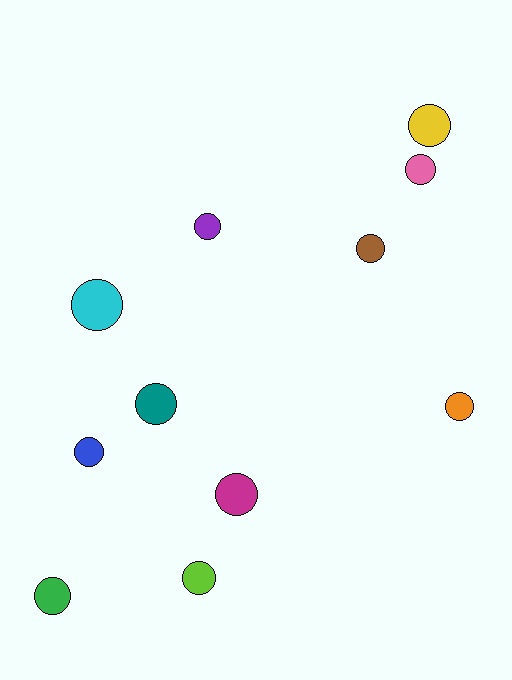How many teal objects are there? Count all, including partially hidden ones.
There is 1 teal object.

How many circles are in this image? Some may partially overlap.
There are 11 circles.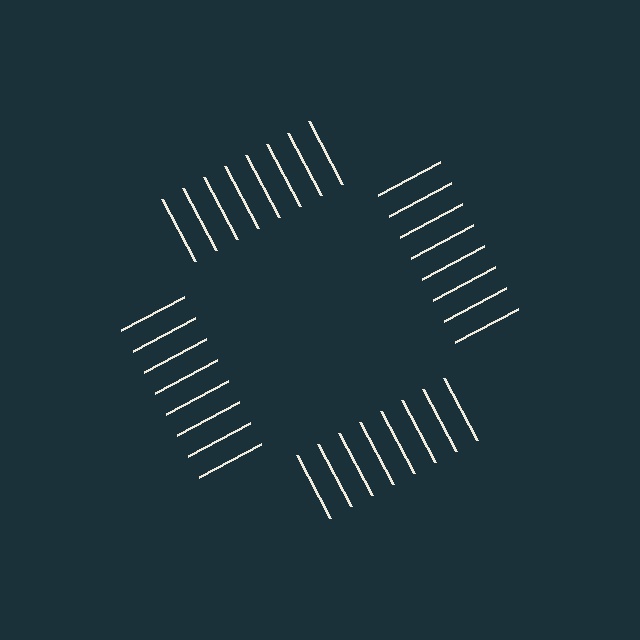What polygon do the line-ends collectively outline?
An illusory square — the line segments terminate on its edges but no continuous stroke is drawn.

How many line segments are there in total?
32 — 8 along each of the 4 edges.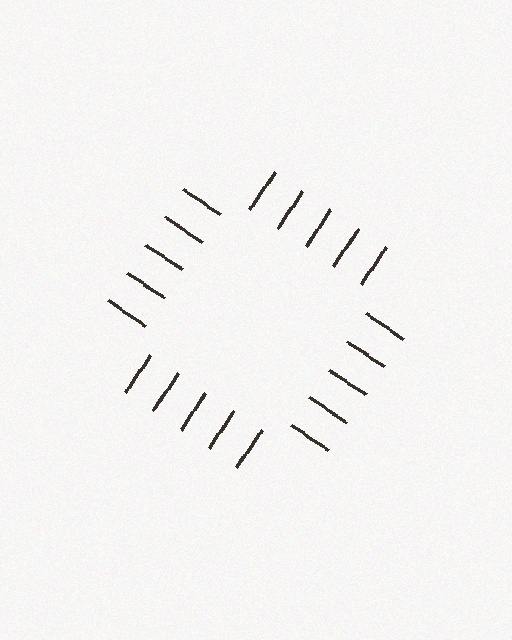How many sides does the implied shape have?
4 sides — the line-ends trace a square.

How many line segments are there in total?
20 — 5 along each of the 4 edges.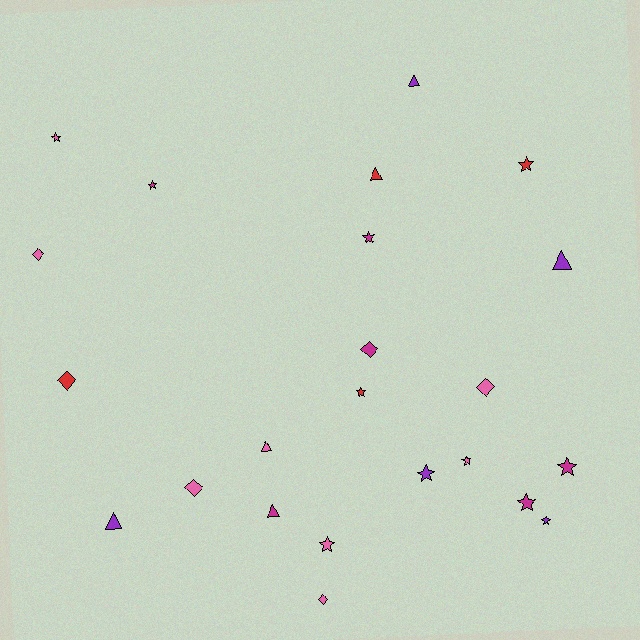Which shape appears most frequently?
Star, with 11 objects.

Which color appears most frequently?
Pink, with 8 objects.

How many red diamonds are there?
There is 1 red diamond.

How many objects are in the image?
There are 23 objects.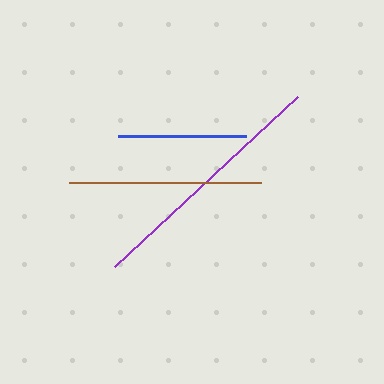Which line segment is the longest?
The purple line is the longest at approximately 250 pixels.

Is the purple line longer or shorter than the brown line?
The purple line is longer than the brown line.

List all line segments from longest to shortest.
From longest to shortest: purple, brown, blue.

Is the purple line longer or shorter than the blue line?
The purple line is longer than the blue line.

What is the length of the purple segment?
The purple segment is approximately 250 pixels long.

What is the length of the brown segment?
The brown segment is approximately 192 pixels long.